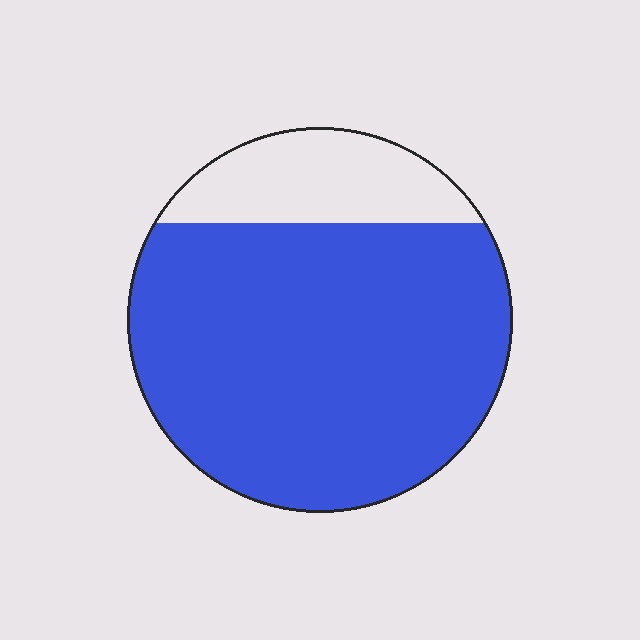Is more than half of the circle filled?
Yes.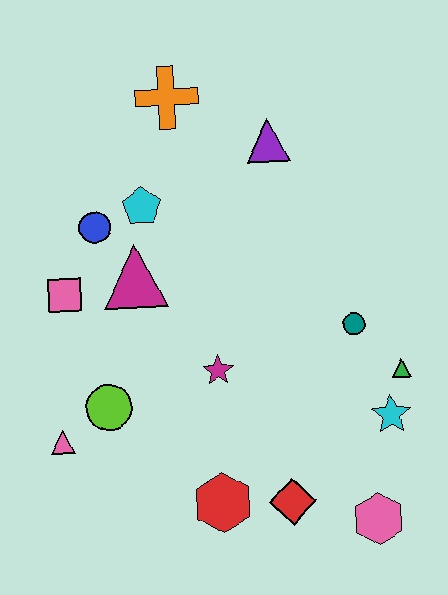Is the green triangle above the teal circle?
No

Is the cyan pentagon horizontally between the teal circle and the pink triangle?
Yes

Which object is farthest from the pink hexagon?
The orange cross is farthest from the pink hexagon.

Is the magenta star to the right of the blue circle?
Yes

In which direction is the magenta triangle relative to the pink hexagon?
The magenta triangle is above the pink hexagon.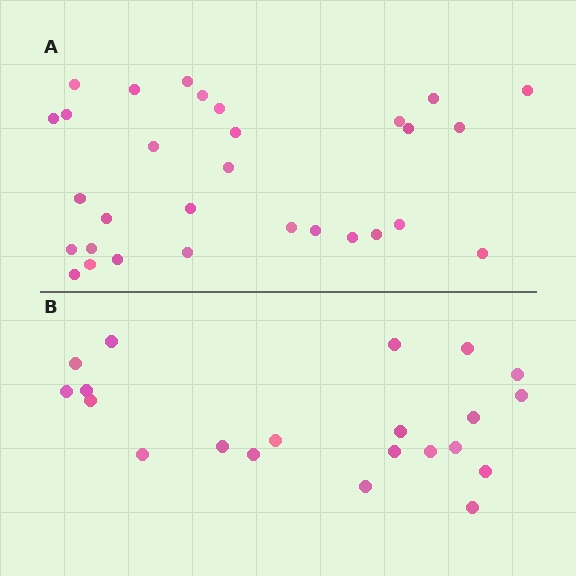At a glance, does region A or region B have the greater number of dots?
Region A (the top region) has more dots.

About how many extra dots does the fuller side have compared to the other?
Region A has roughly 8 or so more dots than region B.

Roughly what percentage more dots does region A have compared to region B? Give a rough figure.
About 45% more.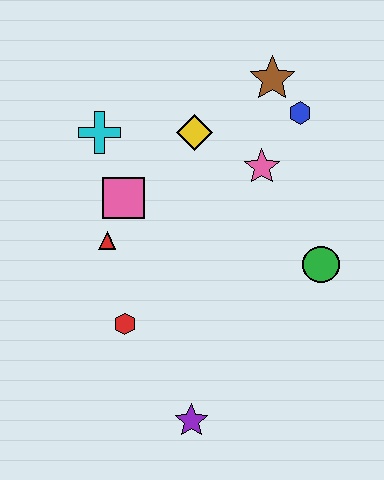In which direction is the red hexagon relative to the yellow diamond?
The red hexagon is below the yellow diamond.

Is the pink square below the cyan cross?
Yes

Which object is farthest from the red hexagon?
The brown star is farthest from the red hexagon.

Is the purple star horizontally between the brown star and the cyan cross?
Yes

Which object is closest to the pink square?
The red triangle is closest to the pink square.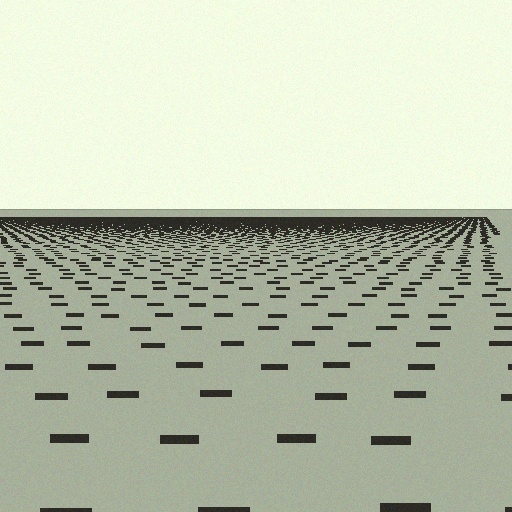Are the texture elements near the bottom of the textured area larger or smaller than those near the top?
Larger. Near the bottom, elements are closer to the viewer and appear at a bigger on-screen size.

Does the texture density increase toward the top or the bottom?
Density increases toward the top.